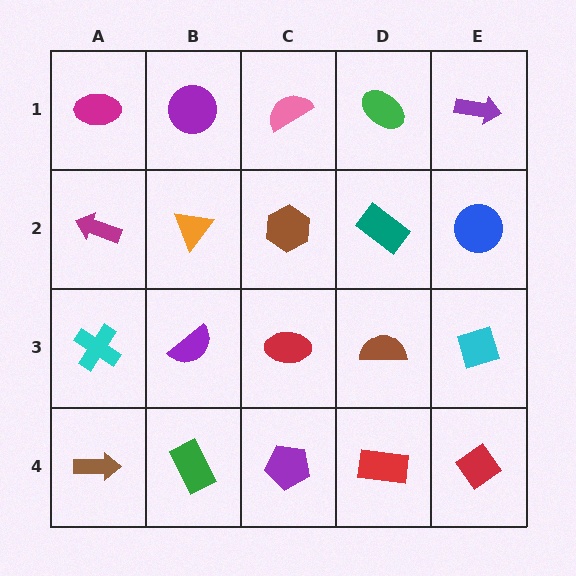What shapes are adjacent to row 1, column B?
An orange triangle (row 2, column B), a magenta ellipse (row 1, column A), a pink semicircle (row 1, column C).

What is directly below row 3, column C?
A purple pentagon.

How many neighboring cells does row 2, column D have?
4.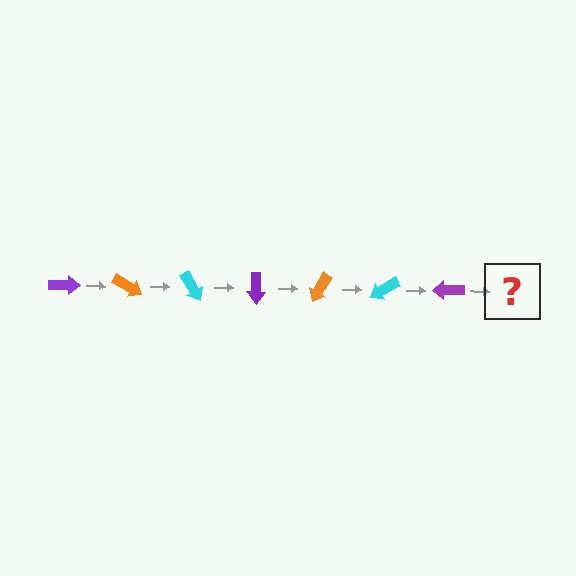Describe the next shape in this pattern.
It should be an orange arrow, rotated 210 degrees from the start.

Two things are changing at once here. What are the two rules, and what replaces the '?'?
The two rules are that it rotates 30 degrees each step and the color cycles through purple, orange, and cyan. The '?' should be an orange arrow, rotated 210 degrees from the start.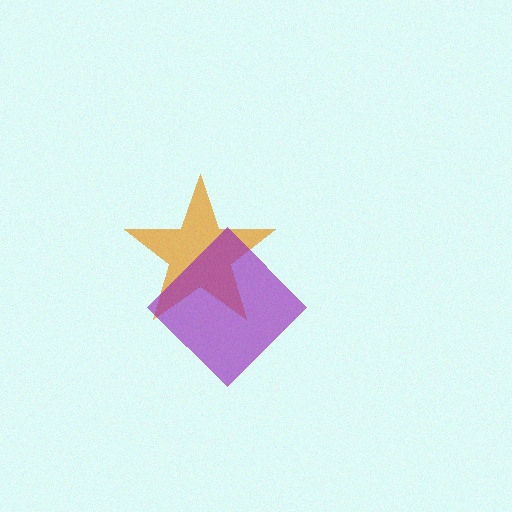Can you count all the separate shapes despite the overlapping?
Yes, there are 2 separate shapes.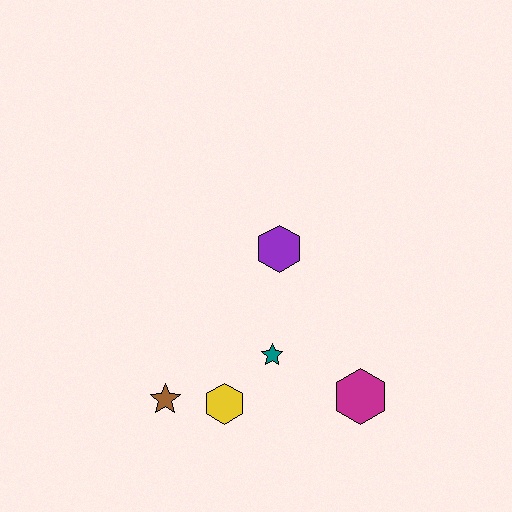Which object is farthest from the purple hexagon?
The brown star is farthest from the purple hexagon.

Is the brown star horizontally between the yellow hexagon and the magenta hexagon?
No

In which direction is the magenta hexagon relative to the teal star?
The magenta hexagon is to the right of the teal star.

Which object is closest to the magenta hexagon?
The teal star is closest to the magenta hexagon.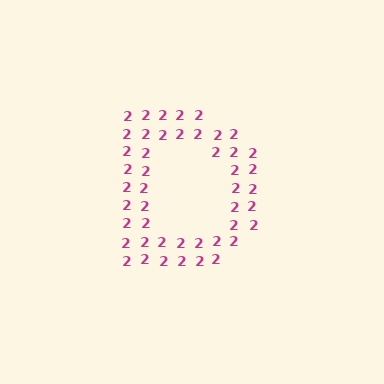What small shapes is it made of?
It is made of small digit 2's.